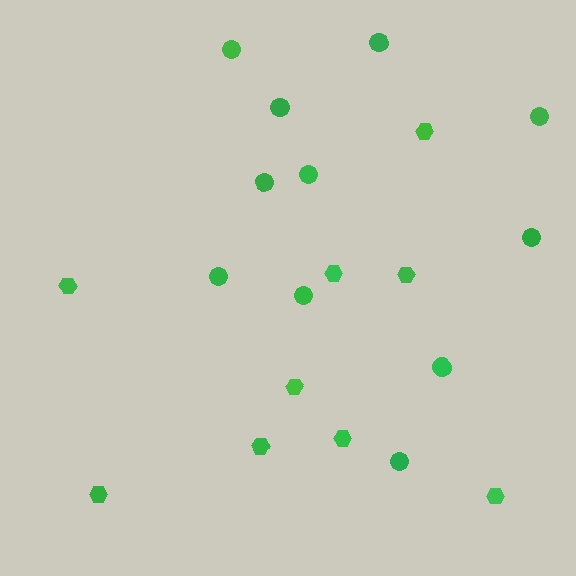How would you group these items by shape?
There are 2 groups: one group of hexagons (9) and one group of circles (11).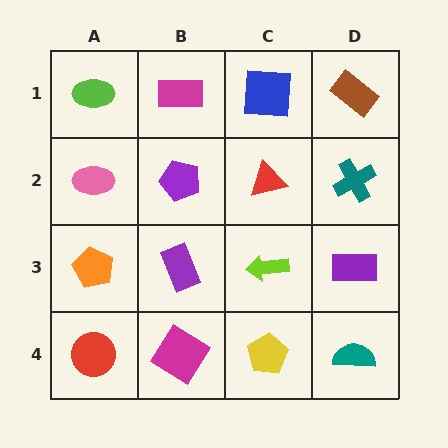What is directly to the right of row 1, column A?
A magenta rectangle.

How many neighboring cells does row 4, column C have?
3.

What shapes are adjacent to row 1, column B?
A purple pentagon (row 2, column B), a lime ellipse (row 1, column A), a blue square (row 1, column C).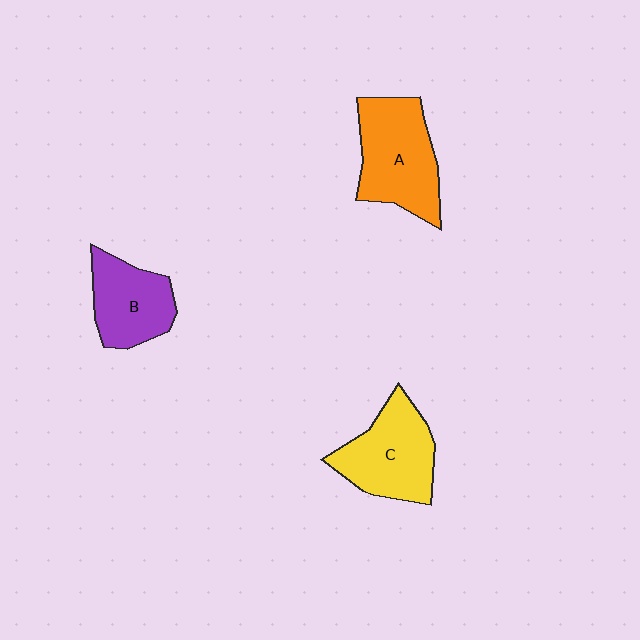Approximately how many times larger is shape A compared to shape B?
Approximately 1.3 times.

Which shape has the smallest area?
Shape B (purple).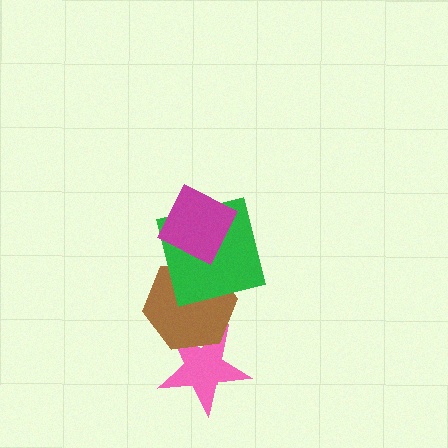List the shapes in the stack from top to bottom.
From top to bottom: the magenta diamond, the green square, the brown hexagon, the pink star.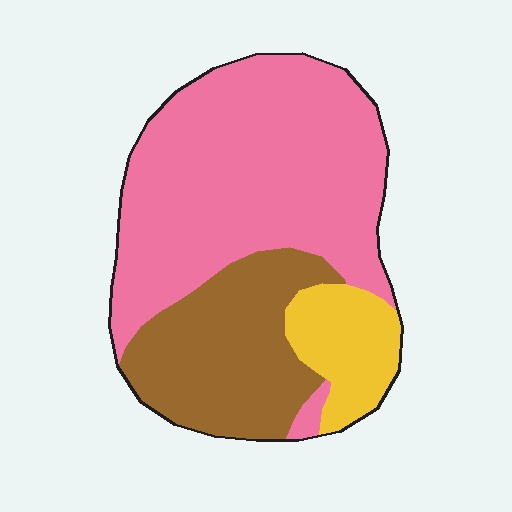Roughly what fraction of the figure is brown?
Brown covers roughly 30% of the figure.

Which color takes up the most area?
Pink, at roughly 60%.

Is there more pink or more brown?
Pink.